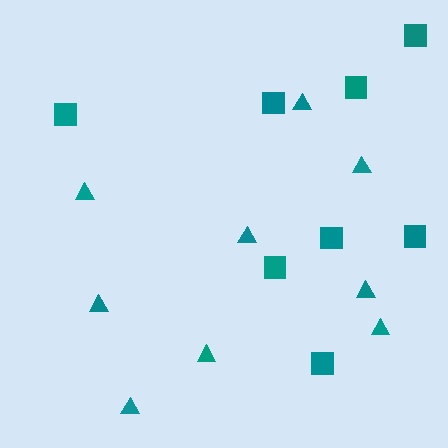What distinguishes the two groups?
There are 2 groups: one group of squares (8) and one group of triangles (9).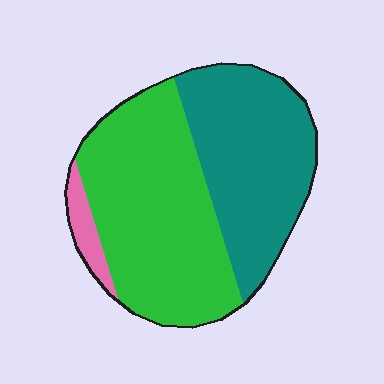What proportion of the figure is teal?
Teal covers around 40% of the figure.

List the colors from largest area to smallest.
From largest to smallest: green, teal, pink.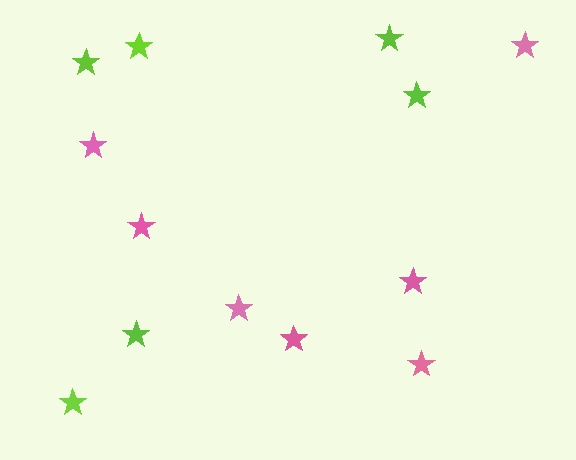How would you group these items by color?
There are 2 groups: one group of lime stars (6) and one group of pink stars (7).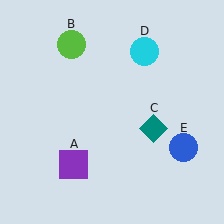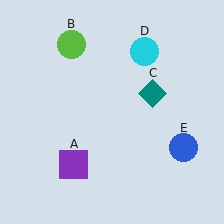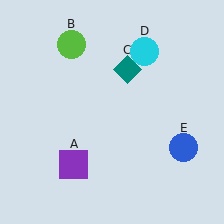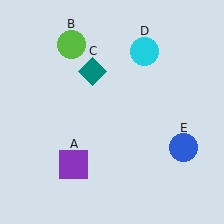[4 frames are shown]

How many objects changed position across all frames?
1 object changed position: teal diamond (object C).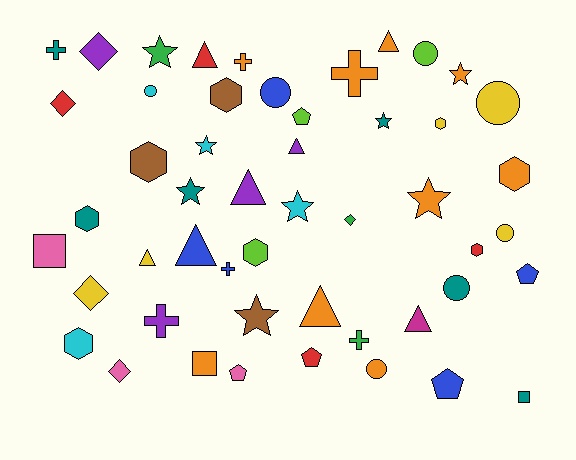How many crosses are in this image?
There are 6 crosses.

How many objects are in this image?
There are 50 objects.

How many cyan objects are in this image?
There are 4 cyan objects.